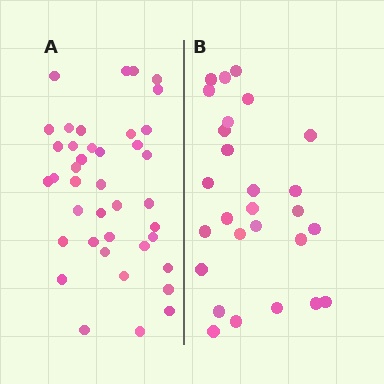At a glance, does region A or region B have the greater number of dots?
Region A (the left region) has more dots.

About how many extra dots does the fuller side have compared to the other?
Region A has approximately 15 more dots than region B.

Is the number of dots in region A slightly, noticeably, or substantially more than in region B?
Region A has substantially more. The ratio is roughly 1.5 to 1.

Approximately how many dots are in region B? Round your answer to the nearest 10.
About 30 dots. (The exact count is 27, which rounds to 30.)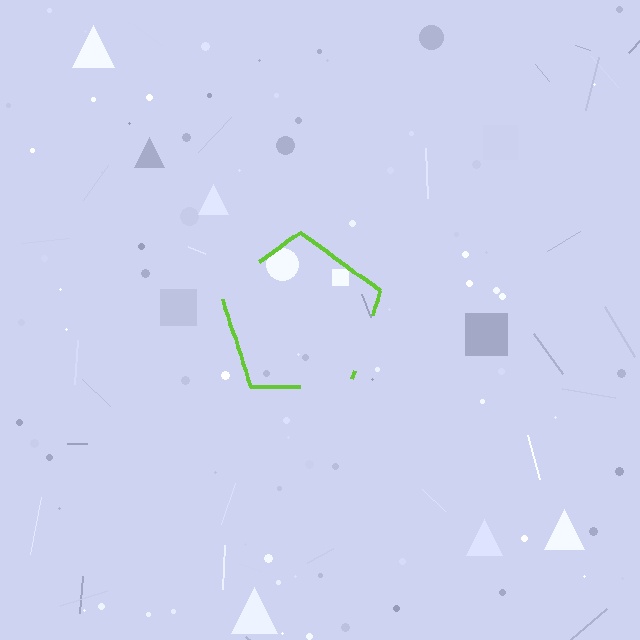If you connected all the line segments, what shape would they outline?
They would outline a pentagon.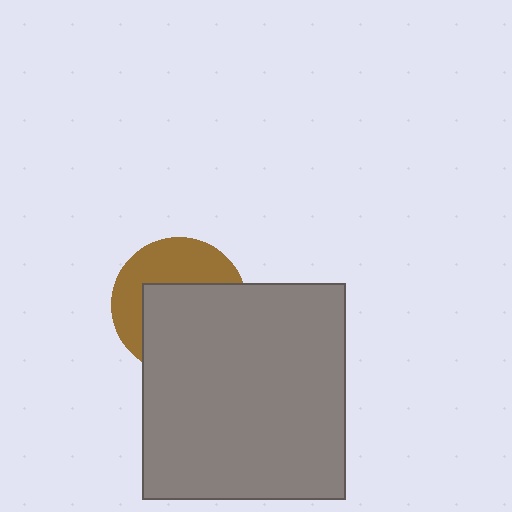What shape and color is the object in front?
The object in front is a gray rectangle.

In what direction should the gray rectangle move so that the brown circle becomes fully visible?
The gray rectangle should move toward the lower-right. That is the shortest direction to clear the overlap and leave the brown circle fully visible.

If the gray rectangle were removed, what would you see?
You would see the complete brown circle.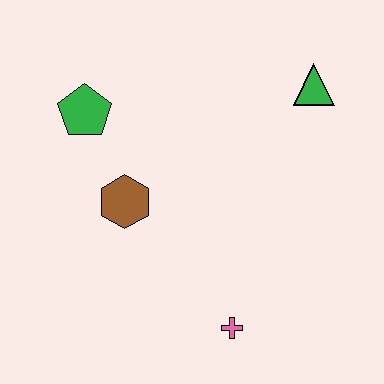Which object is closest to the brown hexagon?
The green pentagon is closest to the brown hexagon.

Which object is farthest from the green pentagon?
The pink cross is farthest from the green pentagon.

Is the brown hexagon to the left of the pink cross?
Yes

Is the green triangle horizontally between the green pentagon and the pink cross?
No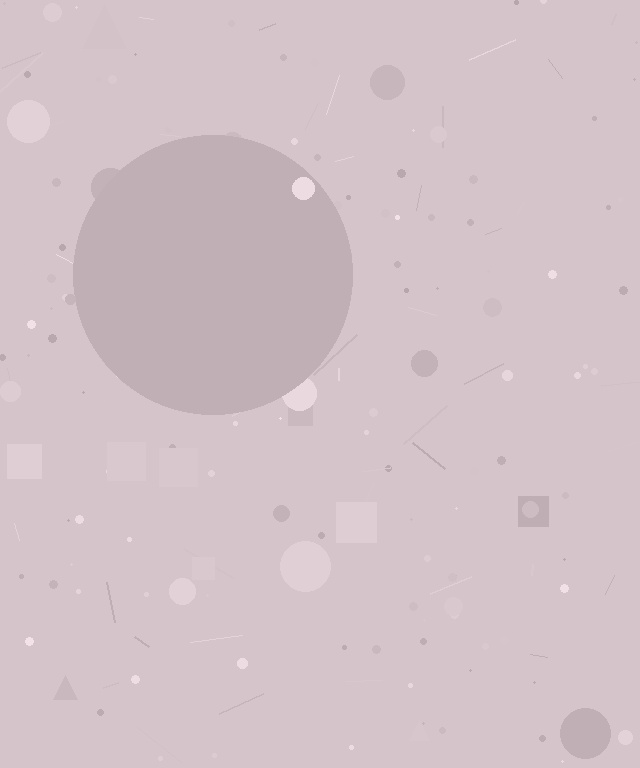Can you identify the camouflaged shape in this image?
The camouflaged shape is a circle.